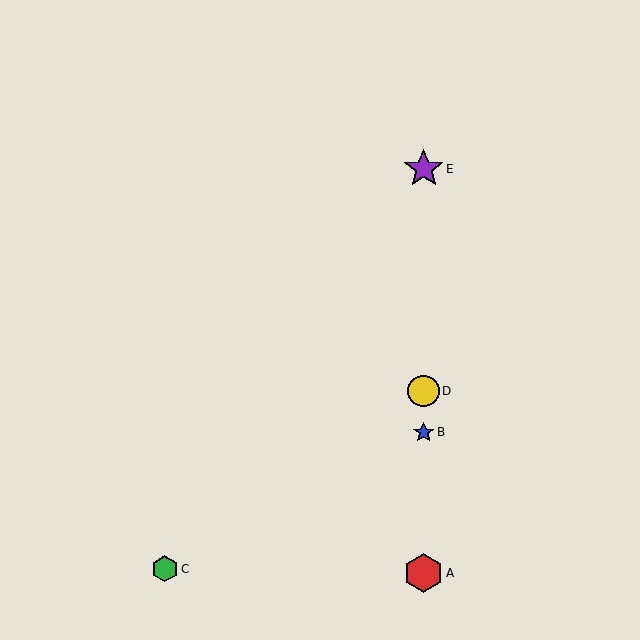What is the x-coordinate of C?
Object C is at x≈165.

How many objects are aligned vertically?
4 objects (A, B, D, E) are aligned vertically.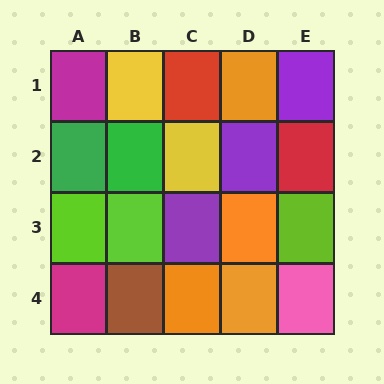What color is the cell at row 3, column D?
Orange.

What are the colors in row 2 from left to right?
Green, green, yellow, purple, red.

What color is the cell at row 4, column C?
Orange.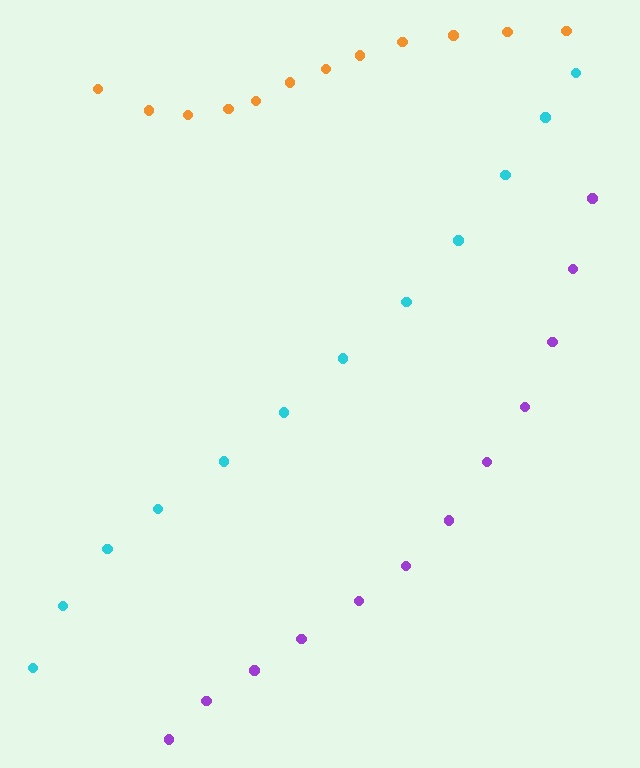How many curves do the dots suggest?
There are 3 distinct paths.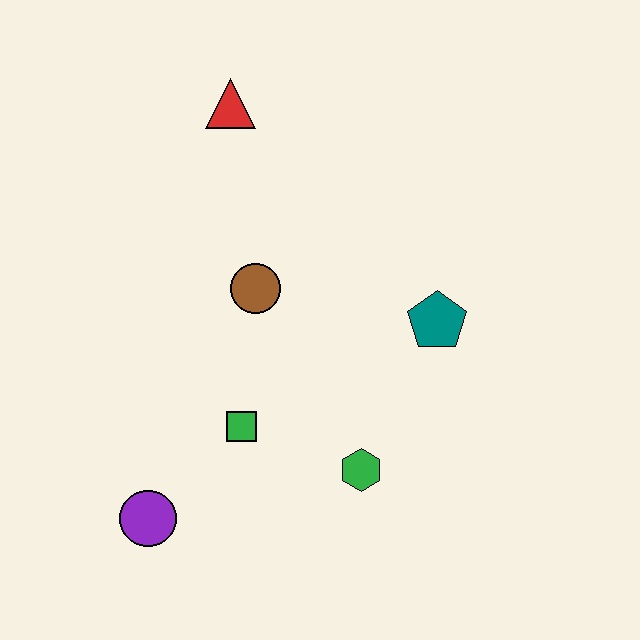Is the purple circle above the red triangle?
No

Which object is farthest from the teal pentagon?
The purple circle is farthest from the teal pentagon.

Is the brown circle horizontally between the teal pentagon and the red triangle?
Yes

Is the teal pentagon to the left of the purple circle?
No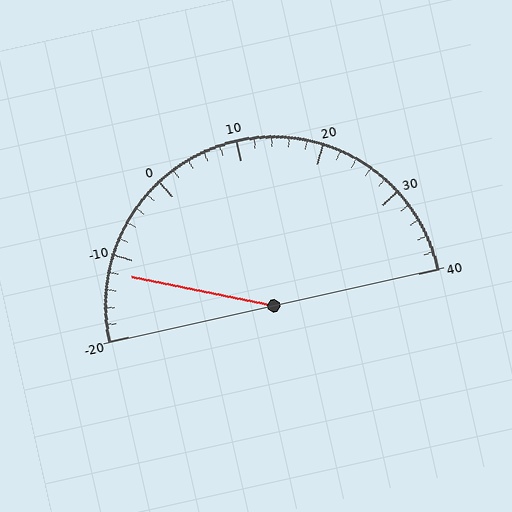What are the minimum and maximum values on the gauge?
The gauge ranges from -20 to 40.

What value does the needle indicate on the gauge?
The needle indicates approximately -12.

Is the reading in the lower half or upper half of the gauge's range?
The reading is in the lower half of the range (-20 to 40).